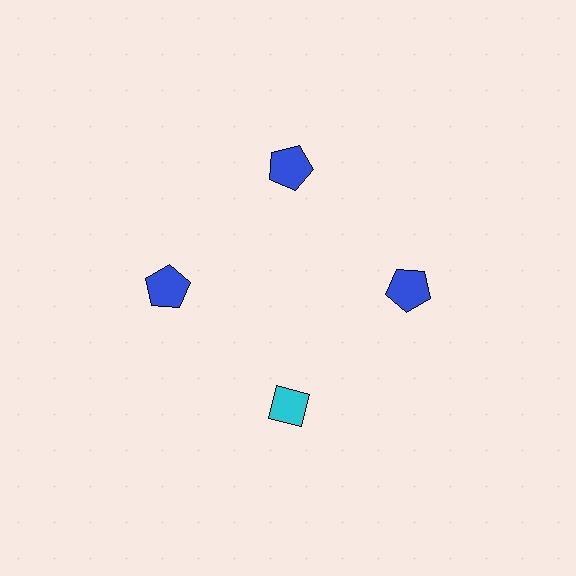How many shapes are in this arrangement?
There are 4 shapes arranged in a ring pattern.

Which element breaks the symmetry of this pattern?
The cyan diamond at roughly the 6 o'clock position breaks the symmetry. All other shapes are blue pentagons.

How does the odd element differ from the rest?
It differs in both color (cyan instead of blue) and shape (diamond instead of pentagon).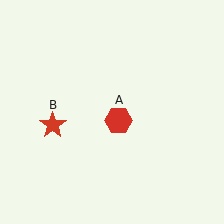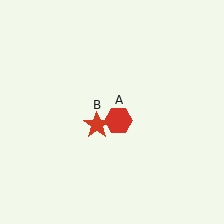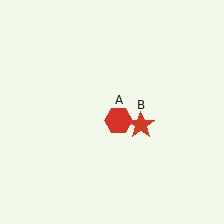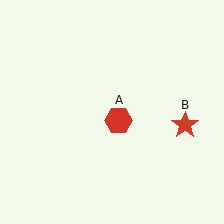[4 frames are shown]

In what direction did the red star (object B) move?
The red star (object B) moved right.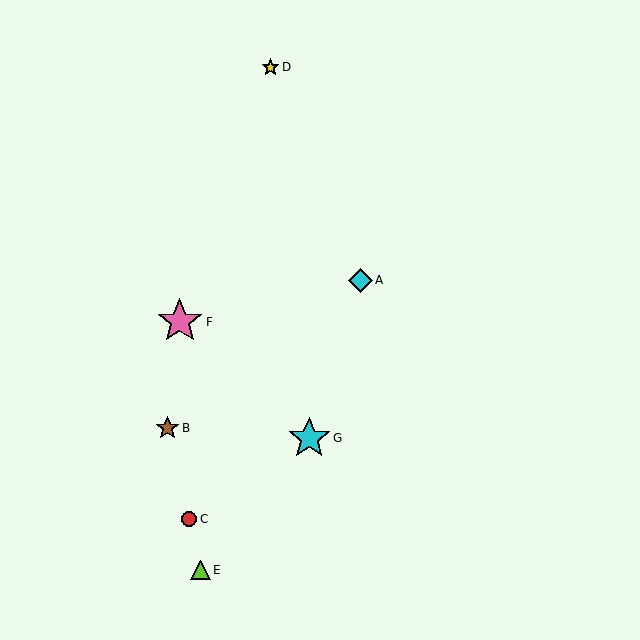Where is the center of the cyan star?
The center of the cyan star is at (309, 438).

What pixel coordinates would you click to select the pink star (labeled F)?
Click at (180, 322) to select the pink star F.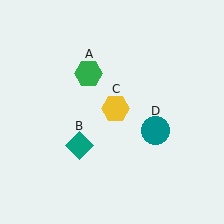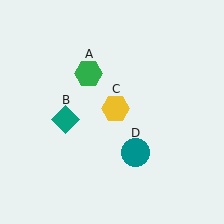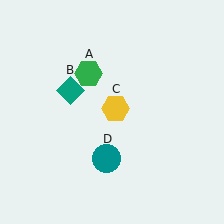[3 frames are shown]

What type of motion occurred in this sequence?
The teal diamond (object B), teal circle (object D) rotated clockwise around the center of the scene.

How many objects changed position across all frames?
2 objects changed position: teal diamond (object B), teal circle (object D).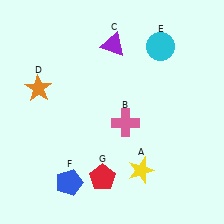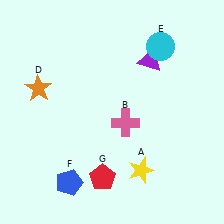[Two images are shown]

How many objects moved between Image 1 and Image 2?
1 object moved between the two images.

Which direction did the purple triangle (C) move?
The purple triangle (C) moved right.